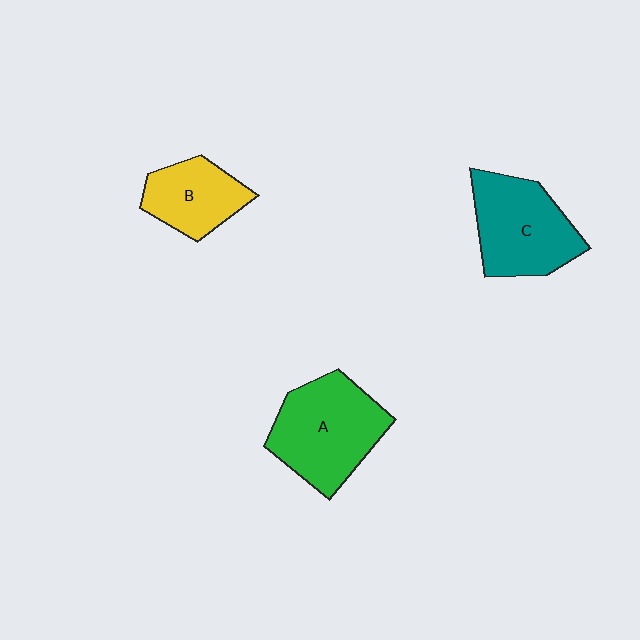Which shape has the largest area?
Shape A (green).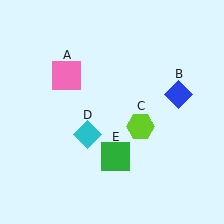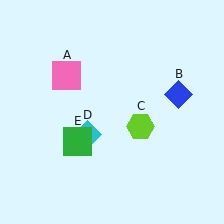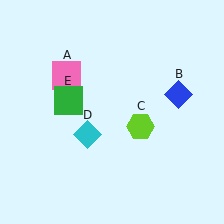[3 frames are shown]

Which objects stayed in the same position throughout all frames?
Pink square (object A) and blue diamond (object B) and lime hexagon (object C) and cyan diamond (object D) remained stationary.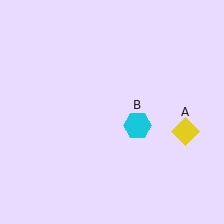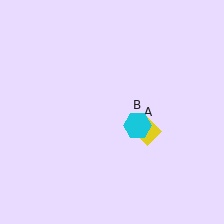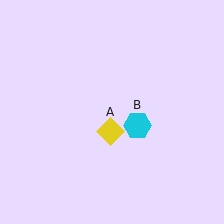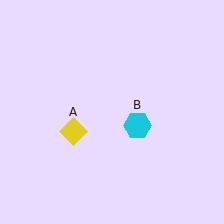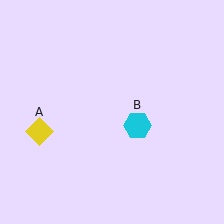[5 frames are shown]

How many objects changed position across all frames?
1 object changed position: yellow diamond (object A).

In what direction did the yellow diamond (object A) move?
The yellow diamond (object A) moved left.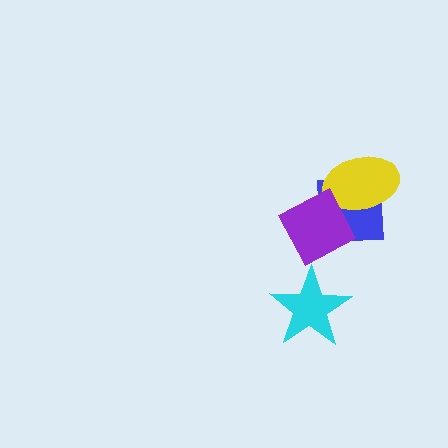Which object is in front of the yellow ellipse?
The purple diamond is in front of the yellow ellipse.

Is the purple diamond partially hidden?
No, no other shape covers it.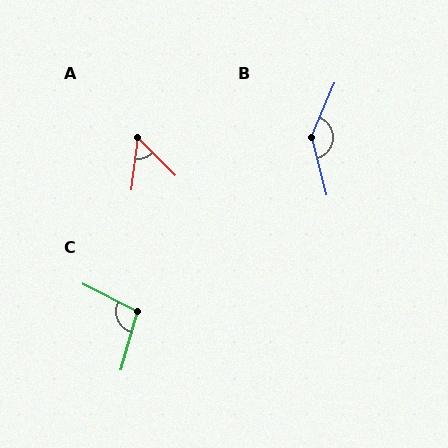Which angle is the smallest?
A, at approximately 52 degrees.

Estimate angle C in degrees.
Approximately 101 degrees.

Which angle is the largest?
B, at approximately 142 degrees.